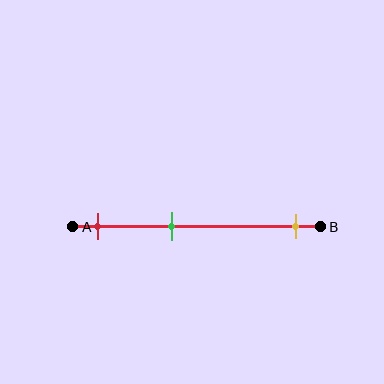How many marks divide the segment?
There are 3 marks dividing the segment.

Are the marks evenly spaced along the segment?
No, the marks are not evenly spaced.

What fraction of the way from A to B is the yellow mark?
The yellow mark is approximately 90% (0.9) of the way from A to B.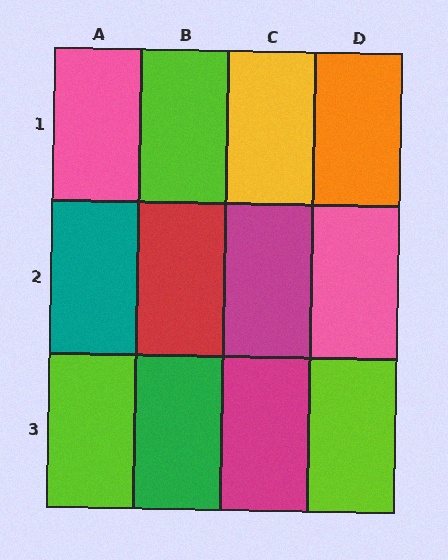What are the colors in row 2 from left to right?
Teal, red, magenta, pink.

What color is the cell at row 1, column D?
Orange.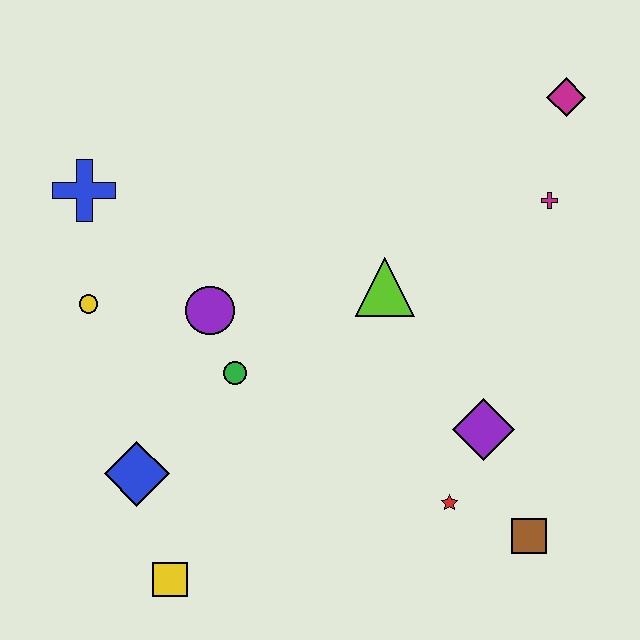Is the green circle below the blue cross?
Yes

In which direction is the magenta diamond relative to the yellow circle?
The magenta diamond is to the right of the yellow circle.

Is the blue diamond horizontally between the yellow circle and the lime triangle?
Yes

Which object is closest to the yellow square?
The blue diamond is closest to the yellow square.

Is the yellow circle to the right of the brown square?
No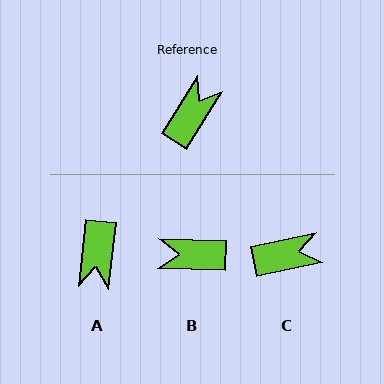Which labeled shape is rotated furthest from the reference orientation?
A, about 154 degrees away.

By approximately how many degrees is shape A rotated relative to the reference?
Approximately 154 degrees clockwise.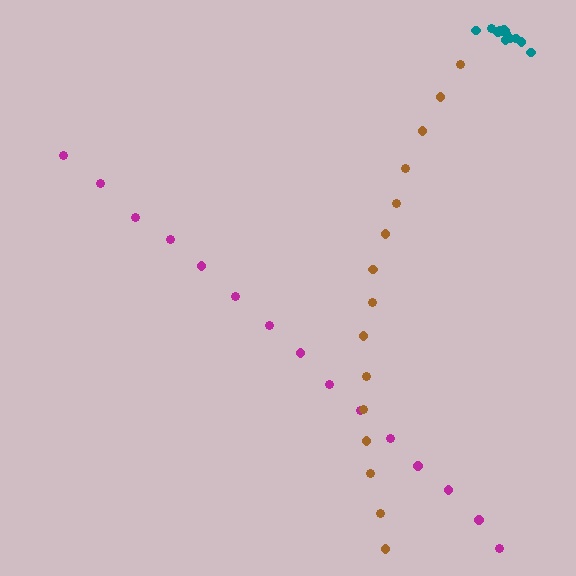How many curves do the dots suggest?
There are 3 distinct paths.